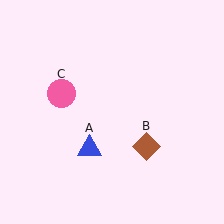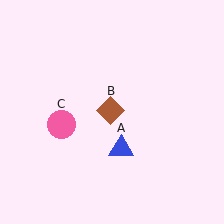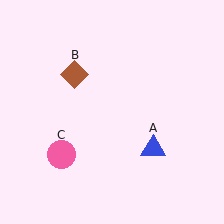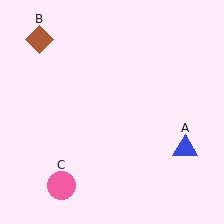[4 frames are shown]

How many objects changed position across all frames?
3 objects changed position: blue triangle (object A), brown diamond (object B), pink circle (object C).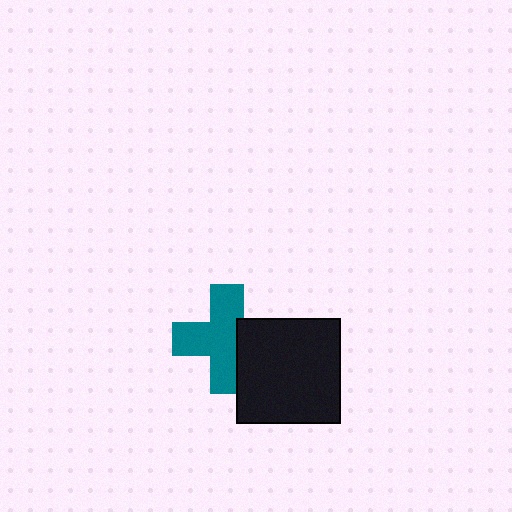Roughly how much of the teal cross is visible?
Most of it is visible (roughly 70%).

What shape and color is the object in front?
The object in front is a black square.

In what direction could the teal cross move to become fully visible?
The teal cross could move left. That would shift it out from behind the black square entirely.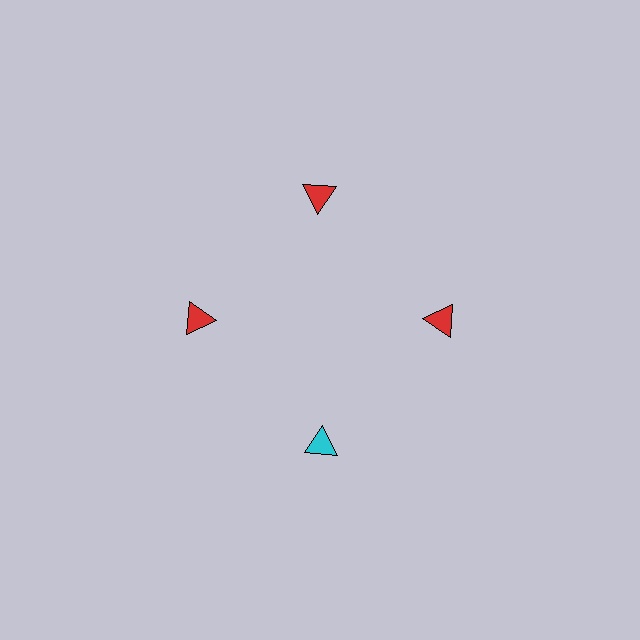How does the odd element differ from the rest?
It has a different color: cyan instead of red.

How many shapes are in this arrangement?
There are 4 shapes arranged in a ring pattern.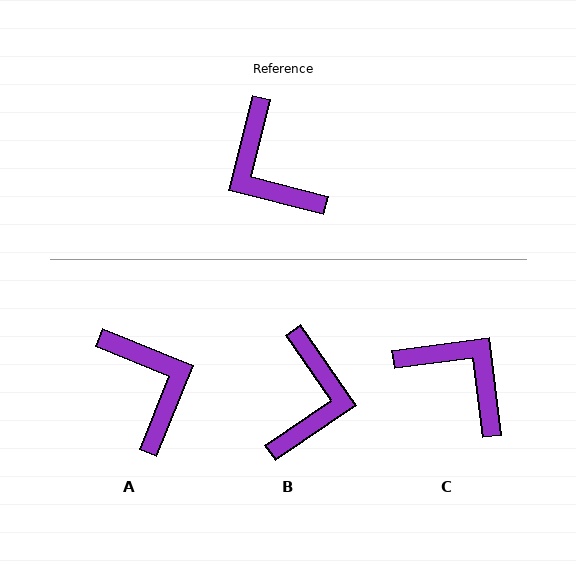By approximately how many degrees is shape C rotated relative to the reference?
Approximately 159 degrees clockwise.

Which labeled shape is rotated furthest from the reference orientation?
A, about 172 degrees away.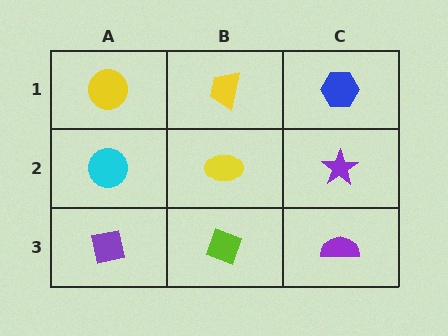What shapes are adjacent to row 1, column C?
A purple star (row 2, column C), a yellow trapezoid (row 1, column B).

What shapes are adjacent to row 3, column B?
A yellow ellipse (row 2, column B), a purple square (row 3, column A), a purple semicircle (row 3, column C).